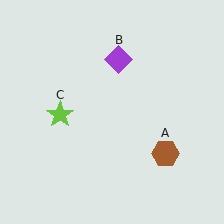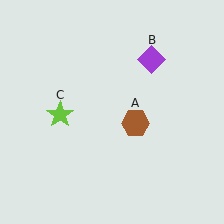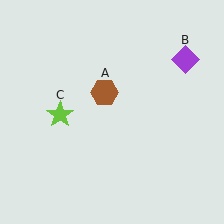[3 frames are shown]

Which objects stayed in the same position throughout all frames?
Lime star (object C) remained stationary.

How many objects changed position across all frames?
2 objects changed position: brown hexagon (object A), purple diamond (object B).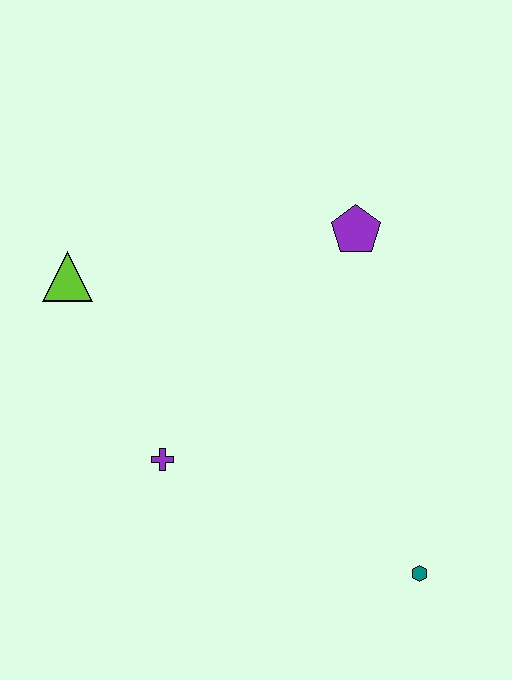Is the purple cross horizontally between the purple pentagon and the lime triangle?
Yes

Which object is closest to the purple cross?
The lime triangle is closest to the purple cross.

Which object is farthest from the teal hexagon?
The lime triangle is farthest from the teal hexagon.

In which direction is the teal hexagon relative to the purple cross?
The teal hexagon is to the right of the purple cross.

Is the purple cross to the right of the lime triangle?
Yes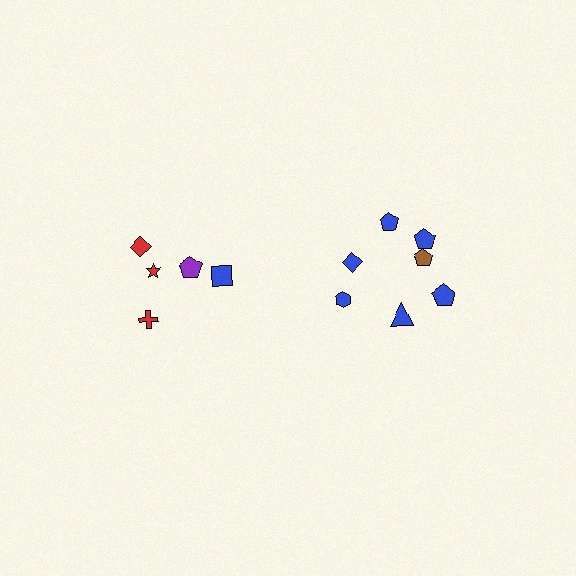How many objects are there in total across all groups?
There are 12 objects.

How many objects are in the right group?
There are 7 objects.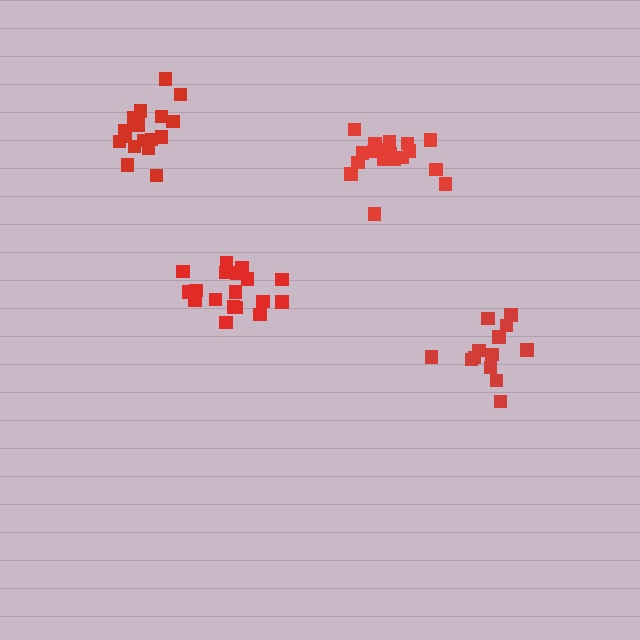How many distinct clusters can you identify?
There are 4 distinct clusters.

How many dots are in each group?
Group 1: 17 dots, Group 2: 13 dots, Group 3: 18 dots, Group 4: 18 dots (66 total).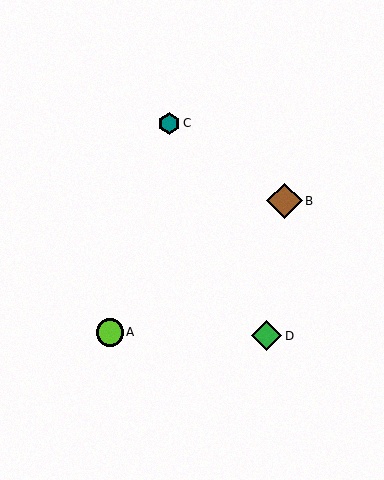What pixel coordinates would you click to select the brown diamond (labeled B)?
Click at (284, 201) to select the brown diamond B.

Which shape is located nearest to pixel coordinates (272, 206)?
The brown diamond (labeled B) at (284, 201) is nearest to that location.